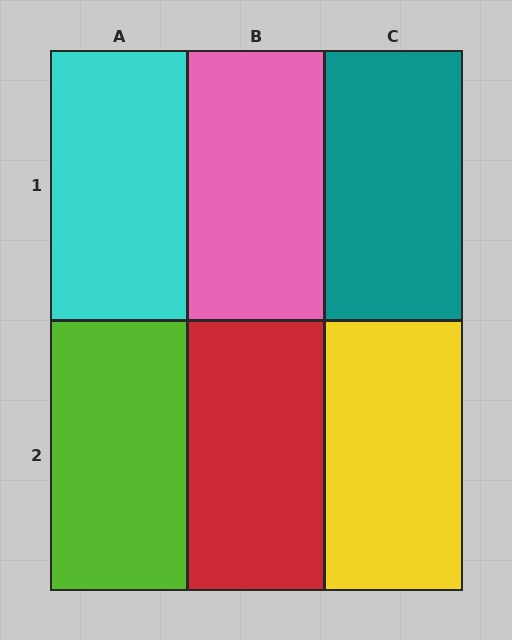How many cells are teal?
1 cell is teal.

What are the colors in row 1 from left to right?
Cyan, pink, teal.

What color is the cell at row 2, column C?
Yellow.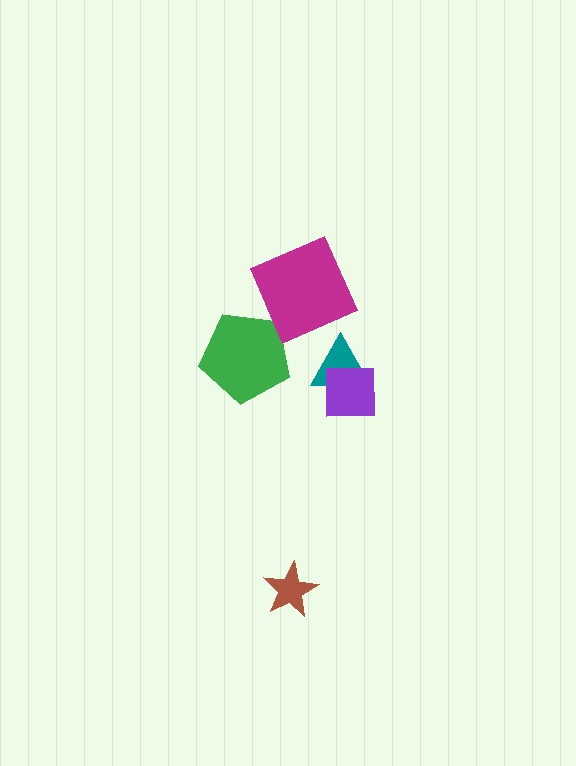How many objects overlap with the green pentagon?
0 objects overlap with the green pentagon.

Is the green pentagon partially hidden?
No, no other shape covers it.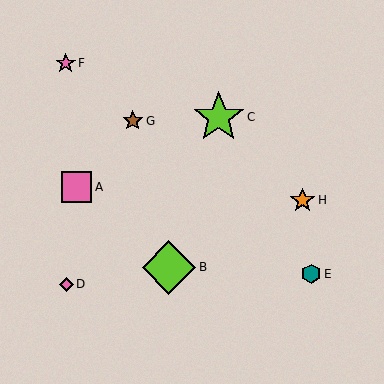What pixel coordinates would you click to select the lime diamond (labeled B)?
Click at (169, 268) to select the lime diamond B.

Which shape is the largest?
The lime diamond (labeled B) is the largest.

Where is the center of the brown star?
The center of the brown star is at (133, 121).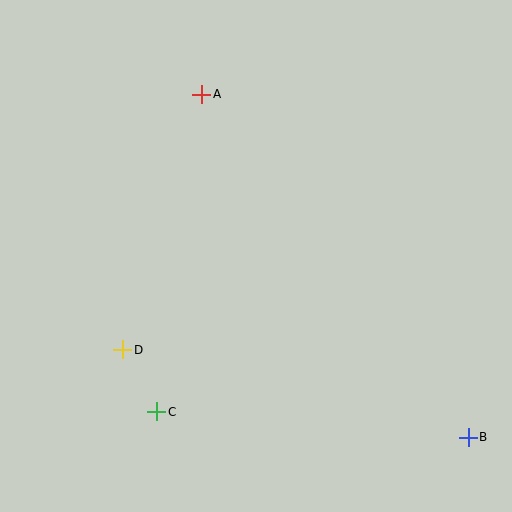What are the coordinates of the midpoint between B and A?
The midpoint between B and A is at (335, 266).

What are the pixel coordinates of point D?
Point D is at (123, 350).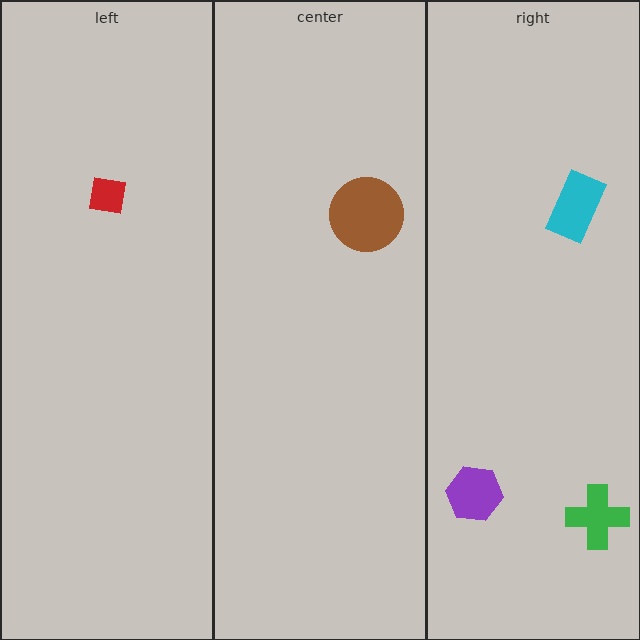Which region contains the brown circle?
The center region.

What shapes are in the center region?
The brown circle.